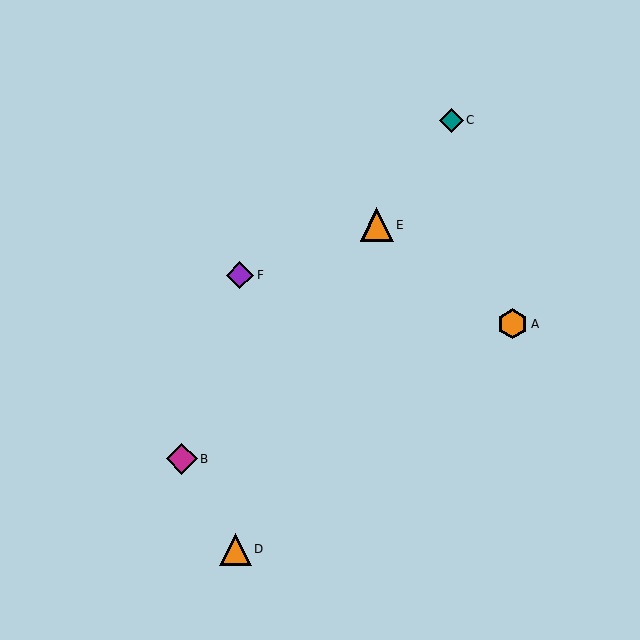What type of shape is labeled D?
Shape D is an orange triangle.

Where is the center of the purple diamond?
The center of the purple diamond is at (240, 275).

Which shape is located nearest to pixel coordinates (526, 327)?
The orange hexagon (labeled A) at (513, 324) is nearest to that location.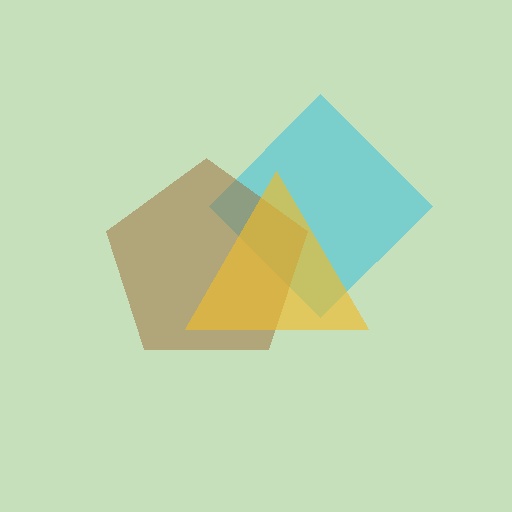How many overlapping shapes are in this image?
There are 3 overlapping shapes in the image.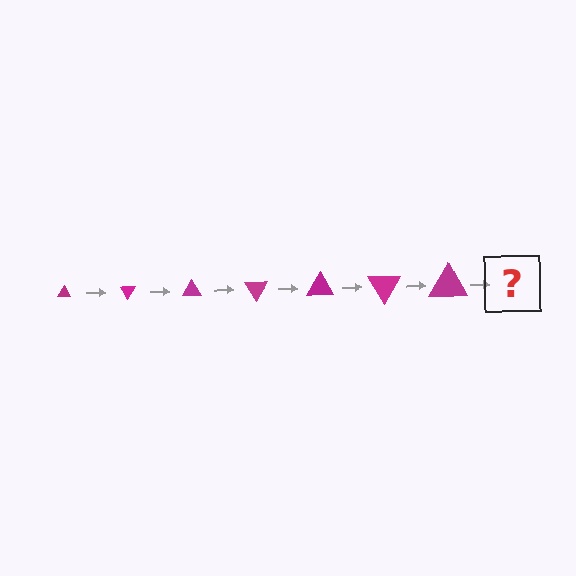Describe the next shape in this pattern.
It should be a triangle, larger than the previous one and rotated 420 degrees from the start.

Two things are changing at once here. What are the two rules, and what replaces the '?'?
The two rules are that the triangle grows larger each step and it rotates 60 degrees each step. The '?' should be a triangle, larger than the previous one and rotated 420 degrees from the start.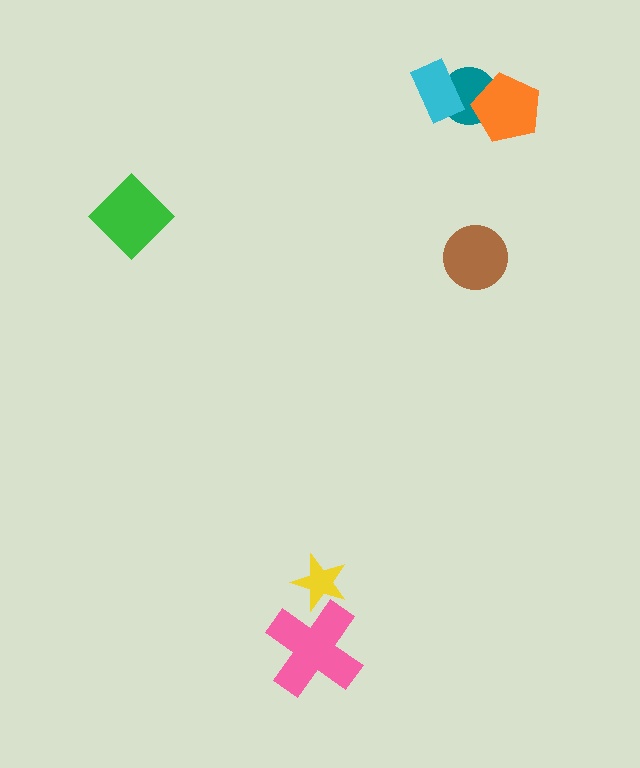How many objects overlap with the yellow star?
1 object overlaps with the yellow star.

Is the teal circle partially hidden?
Yes, it is partially covered by another shape.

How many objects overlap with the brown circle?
0 objects overlap with the brown circle.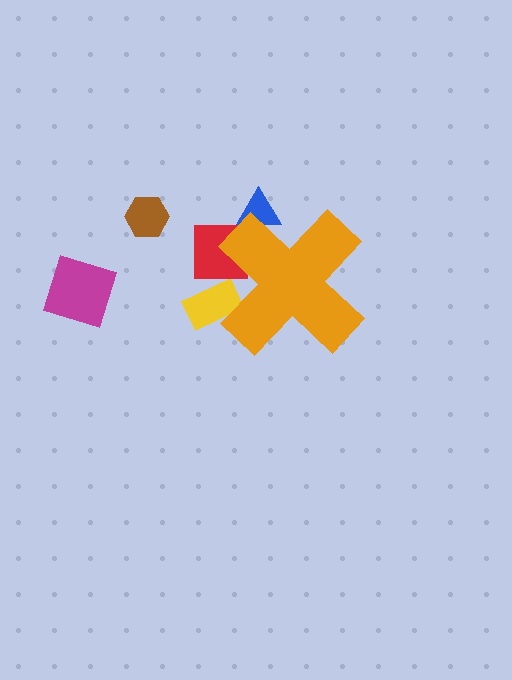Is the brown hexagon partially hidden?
No, the brown hexagon is fully visible.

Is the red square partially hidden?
Yes, the red square is partially hidden behind the orange cross.